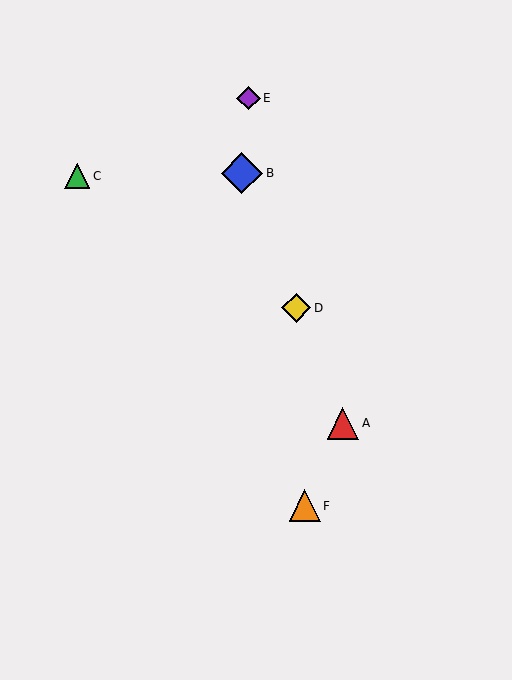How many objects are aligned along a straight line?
3 objects (A, B, D) are aligned along a straight line.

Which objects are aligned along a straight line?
Objects A, B, D are aligned along a straight line.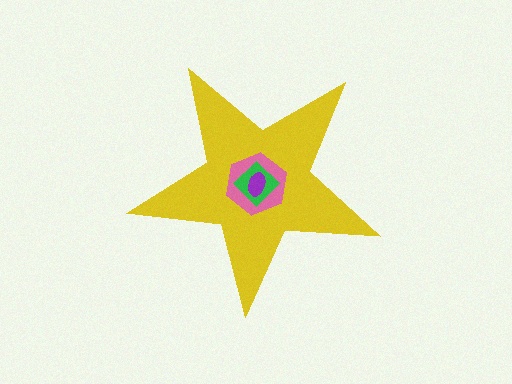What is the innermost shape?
The purple ellipse.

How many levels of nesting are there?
4.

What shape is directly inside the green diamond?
The purple ellipse.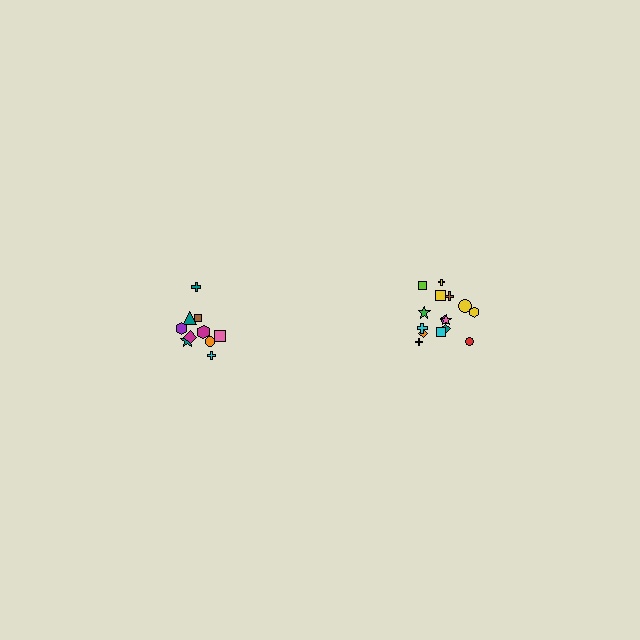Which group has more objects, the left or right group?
The right group.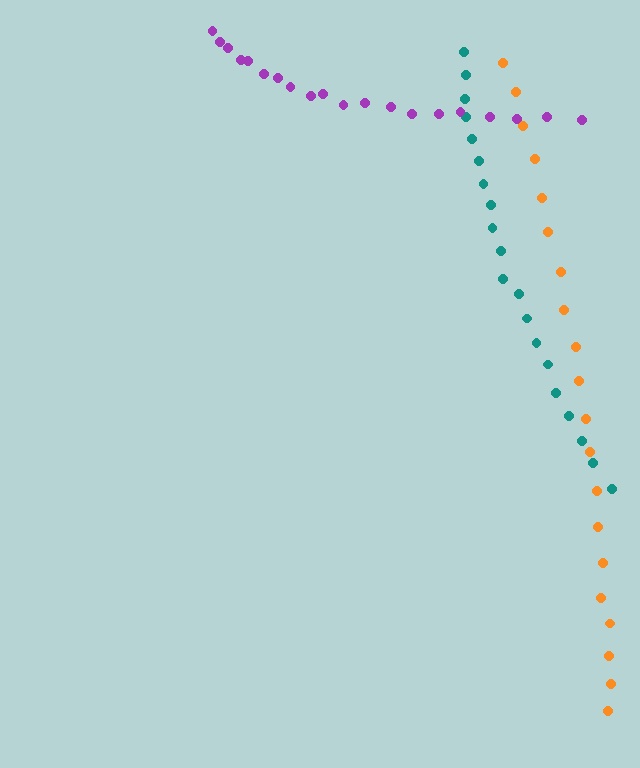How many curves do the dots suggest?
There are 3 distinct paths.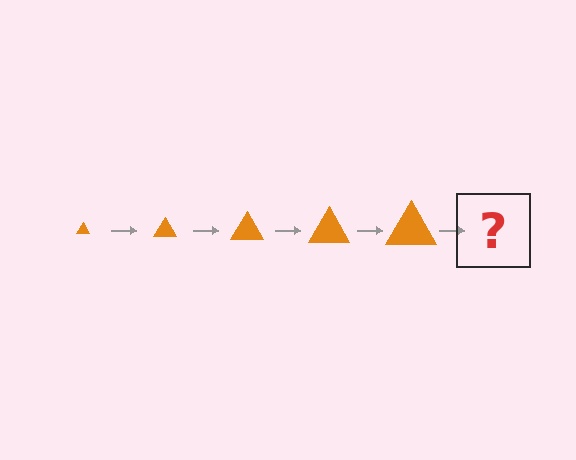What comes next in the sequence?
The next element should be an orange triangle, larger than the previous one.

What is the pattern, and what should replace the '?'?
The pattern is that the triangle gets progressively larger each step. The '?' should be an orange triangle, larger than the previous one.